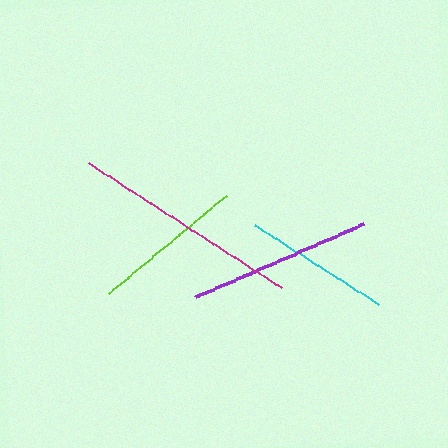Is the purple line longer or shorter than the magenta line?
The magenta line is longer than the purple line.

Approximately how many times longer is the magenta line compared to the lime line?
The magenta line is approximately 1.5 times the length of the lime line.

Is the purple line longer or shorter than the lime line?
The purple line is longer than the lime line.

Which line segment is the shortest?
The cyan line is the shortest at approximately 147 pixels.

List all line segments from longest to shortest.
From longest to shortest: magenta, purple, lime, cyan.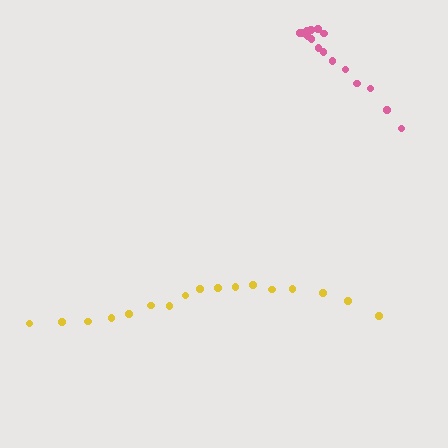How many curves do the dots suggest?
There are 2 distinct paths.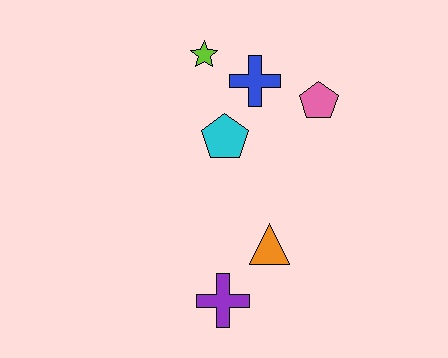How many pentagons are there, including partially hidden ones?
There are 2 pentagons.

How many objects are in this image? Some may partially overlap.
There are 6 objects.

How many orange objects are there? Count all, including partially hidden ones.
There is 1 orange object.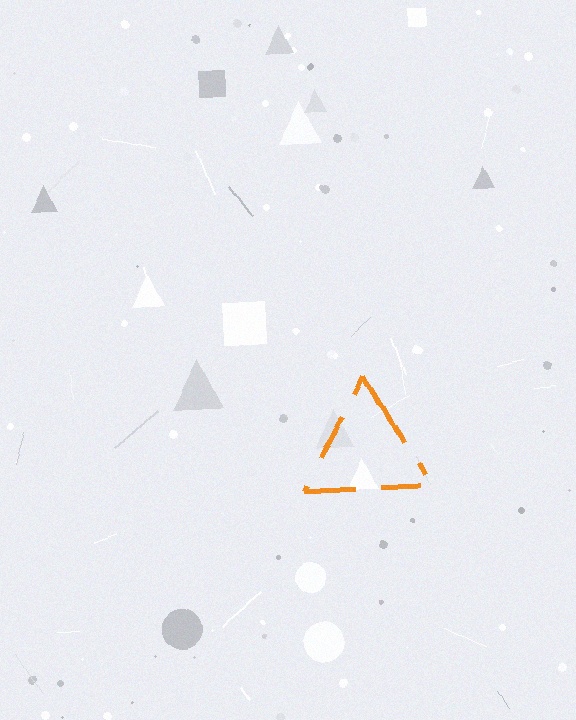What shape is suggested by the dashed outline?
The dashed outline suggests a triangle.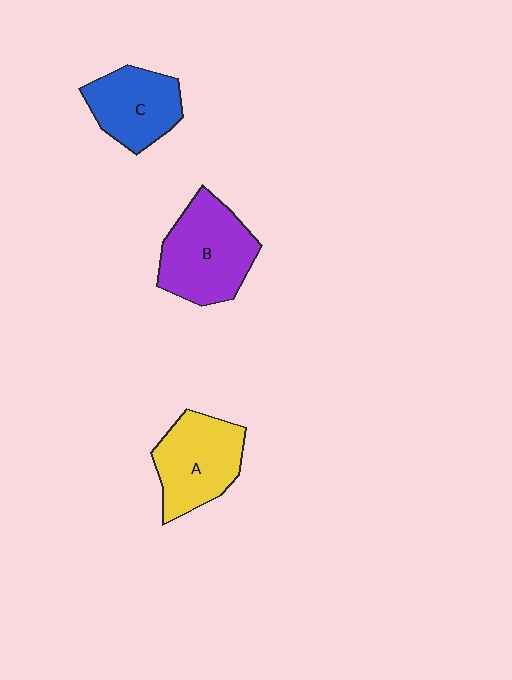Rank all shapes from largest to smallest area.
From largest to smallest: B (purple), A (yellow), C (blue).